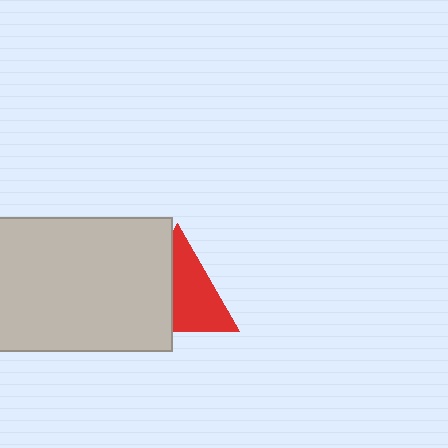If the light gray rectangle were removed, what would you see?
You would see the complete red triangle.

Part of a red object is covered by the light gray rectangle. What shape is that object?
It is a triangle.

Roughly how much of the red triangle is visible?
About half of it is visible (roughly 56%).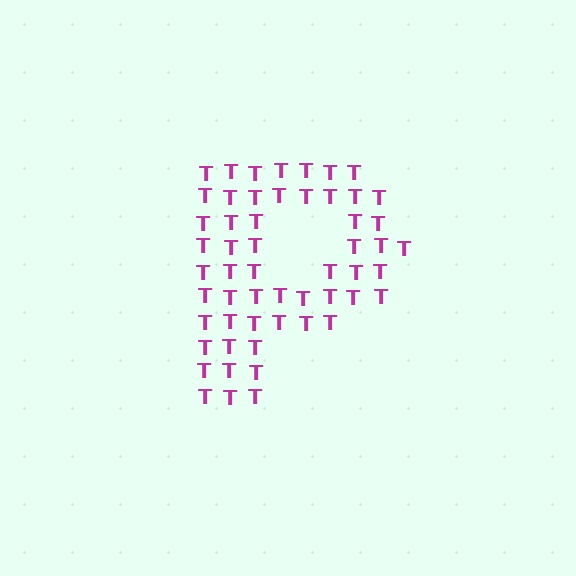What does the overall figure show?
The overall figure shows the letter P.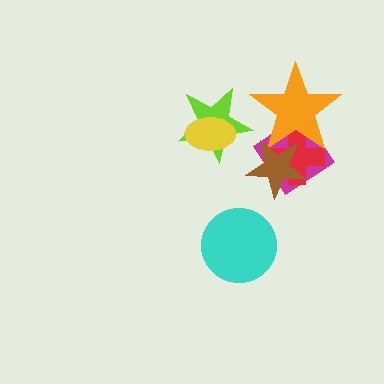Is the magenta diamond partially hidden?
Yes, it is partially covered by another shape.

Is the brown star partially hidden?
No, no other shape covers it.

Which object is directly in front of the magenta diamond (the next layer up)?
The red cross is directly in front of the magenta diamond.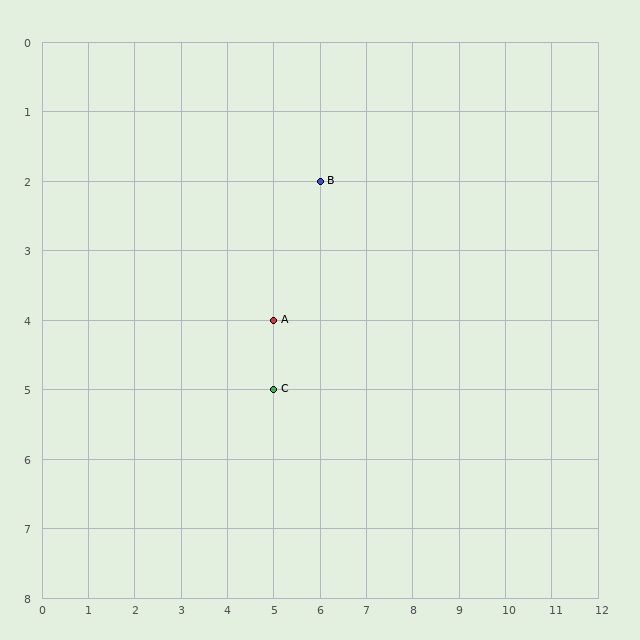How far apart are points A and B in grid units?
Points A and B are 1 column and 2 rows apart (about 2.2 grid units diagonally).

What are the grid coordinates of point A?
Point A is at grid coordinates (5, 4).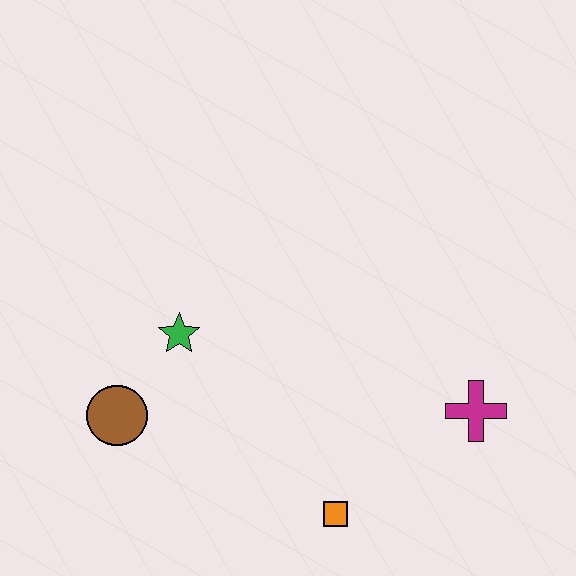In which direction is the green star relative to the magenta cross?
The green star is to the left of the magenta cross.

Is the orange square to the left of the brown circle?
No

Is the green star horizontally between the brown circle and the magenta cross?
Yes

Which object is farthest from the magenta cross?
The brown circle is farthest from the magenta cross.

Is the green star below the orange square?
No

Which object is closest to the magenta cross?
The orange square is closest to the magenta cross.